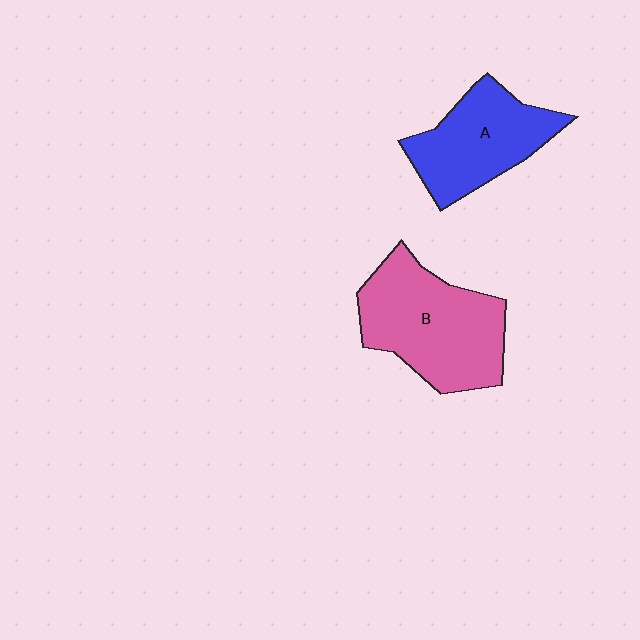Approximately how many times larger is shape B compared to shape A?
Approximately 1.3 times.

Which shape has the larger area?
Shape B (pink).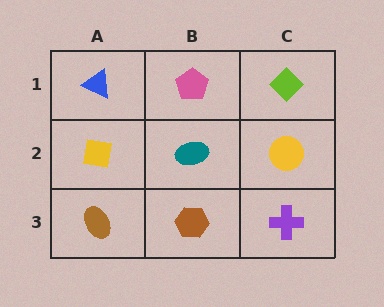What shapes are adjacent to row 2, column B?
A pink pentagon (row 1, column B), a brown hexagon (row 3, column B), a yellow square (row 2, column A), a yellow circle (row 2, column C).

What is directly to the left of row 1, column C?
A pink pentagon.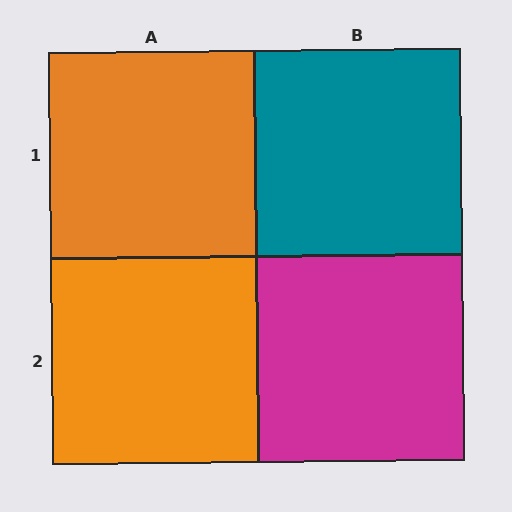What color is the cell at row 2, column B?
Magenta.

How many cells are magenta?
1 cell is magenta.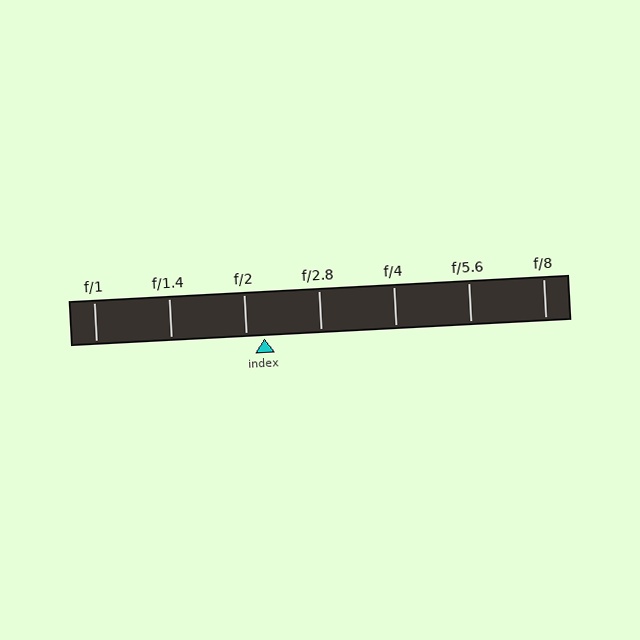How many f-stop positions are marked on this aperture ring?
There are 7 f-stop positions marked.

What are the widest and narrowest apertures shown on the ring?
The widest aperture shown is f/1 and the narrowest is f/8.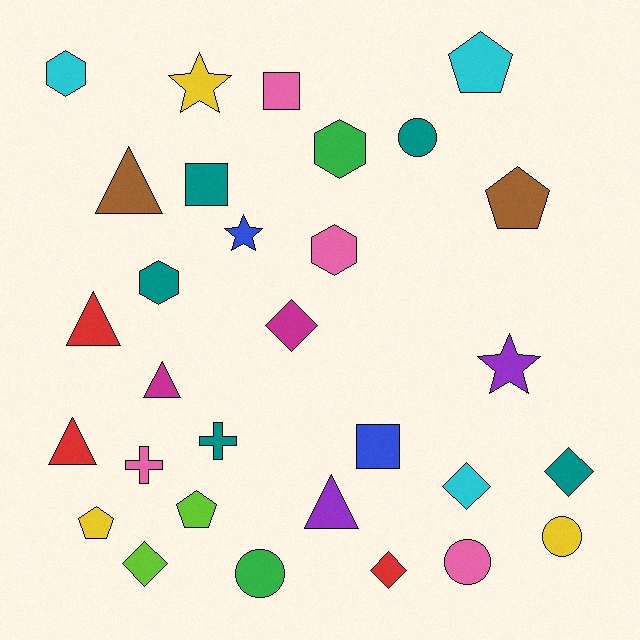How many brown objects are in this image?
There are 2 brown objects.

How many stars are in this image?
There are 3 stars.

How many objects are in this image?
There are 30 objects.